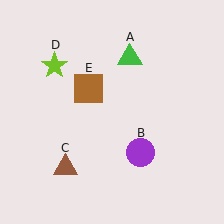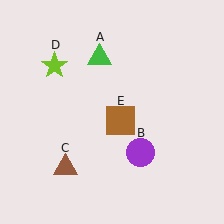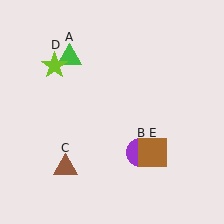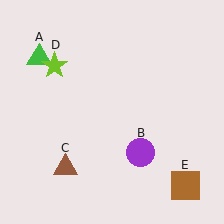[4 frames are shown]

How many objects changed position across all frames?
2 objects changed position: green triangle (object A), brown square (object E).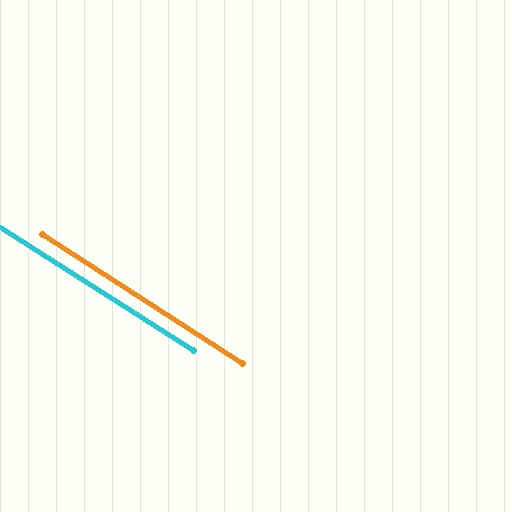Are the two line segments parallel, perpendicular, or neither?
Parallel — their directions differ by only 0.6°.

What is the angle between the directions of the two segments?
Approximately 1 degree.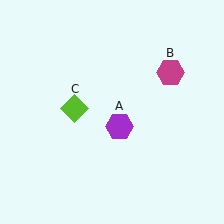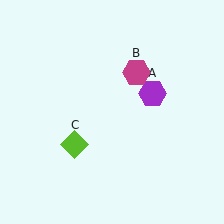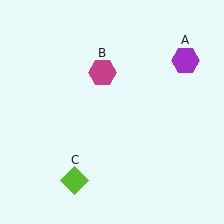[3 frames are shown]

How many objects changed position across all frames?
3 objects changed position: purple hexagon (object A), magenta hexagon (object B), lime diamond (object C).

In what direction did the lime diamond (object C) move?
The lime diamond (object C) moved down.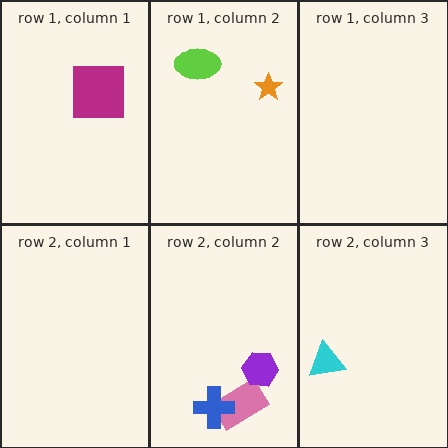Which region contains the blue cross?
The row 2, column 2 region.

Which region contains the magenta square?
The row 1, column 1 region.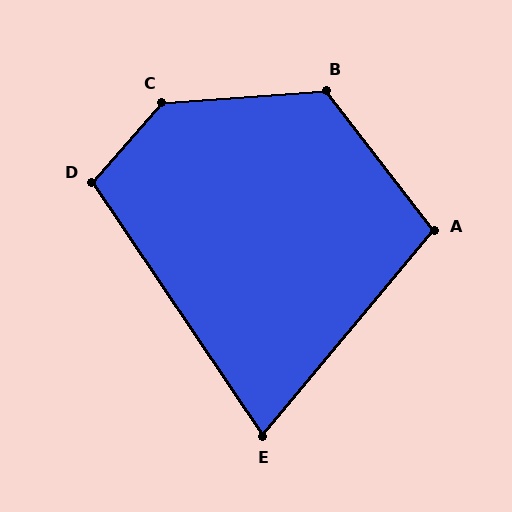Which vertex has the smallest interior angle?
E, at approximately 74 degrees.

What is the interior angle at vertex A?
Approximately 103 degrees (obtuse).